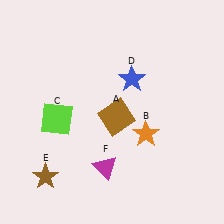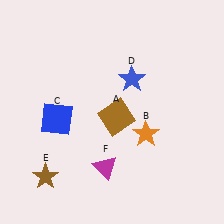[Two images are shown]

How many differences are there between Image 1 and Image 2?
There is 1 difference between the two images.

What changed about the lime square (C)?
In Image 1, C is lime. In Image 2, it changed to blue.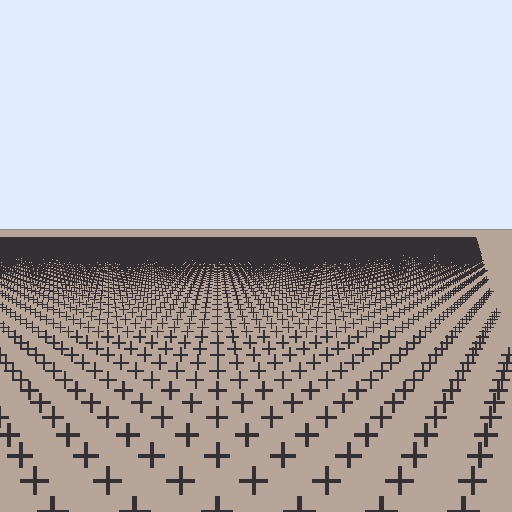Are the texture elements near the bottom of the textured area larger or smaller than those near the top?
Larger. Near the bottom, elements are closer to the viewer and appear at a bigger on-screen size.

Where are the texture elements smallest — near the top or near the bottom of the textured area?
Near the top.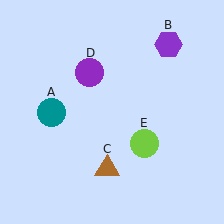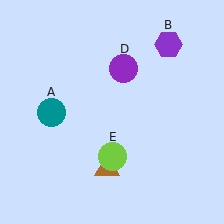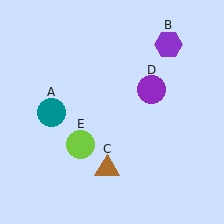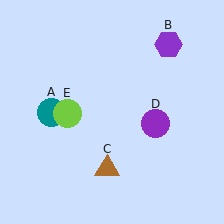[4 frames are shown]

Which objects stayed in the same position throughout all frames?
Teal circle (object A) and purple hexagon (object B) and brown triangle (object C) remained stationary.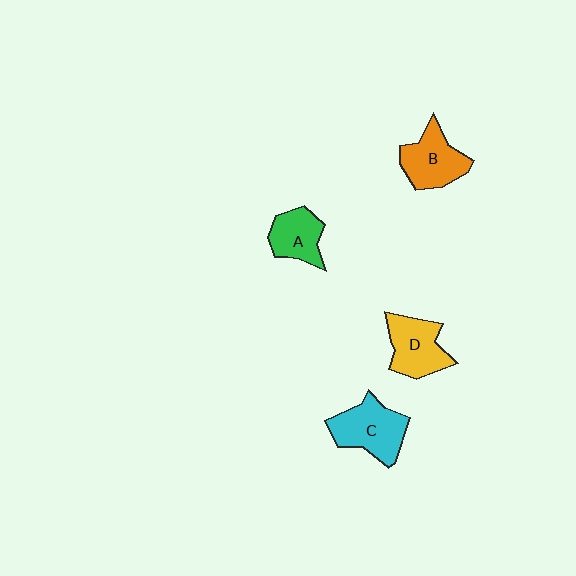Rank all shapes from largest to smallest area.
From largest to smallest: C (cyan), B (orange), D (yellow), A (green).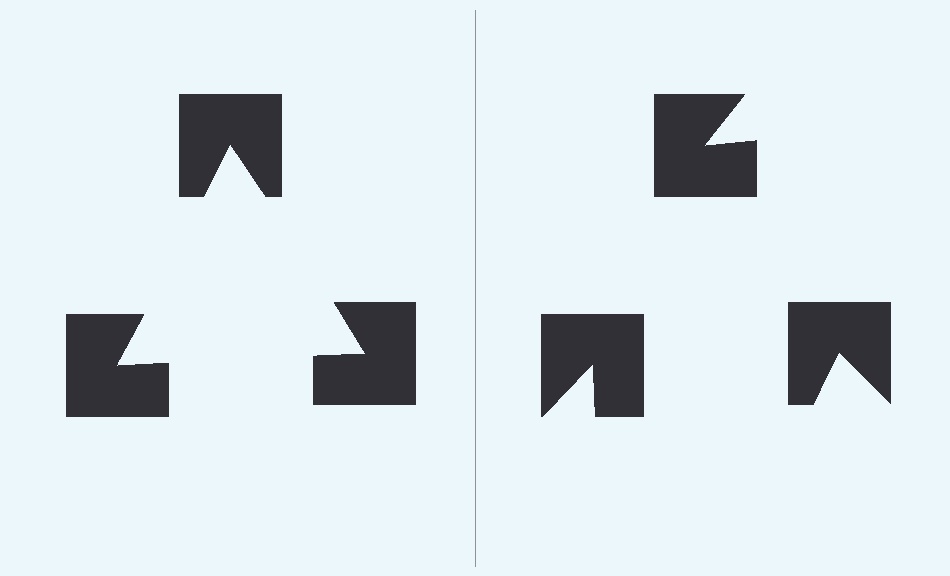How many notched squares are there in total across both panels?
6 — 3 on each side.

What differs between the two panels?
The notched squares are positioned identically on both sides; only the wedge orientations differ. On the left they align to a triangle; on the right they are misaligned.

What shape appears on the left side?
An illusory triangle.